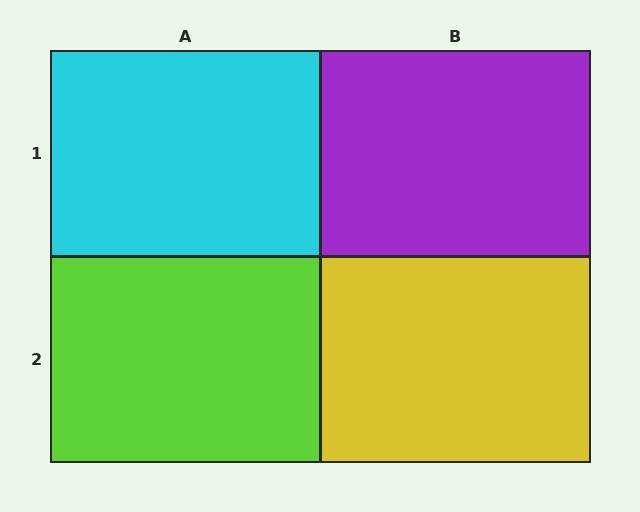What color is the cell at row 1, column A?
Cyan.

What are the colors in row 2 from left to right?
Lime, yellow.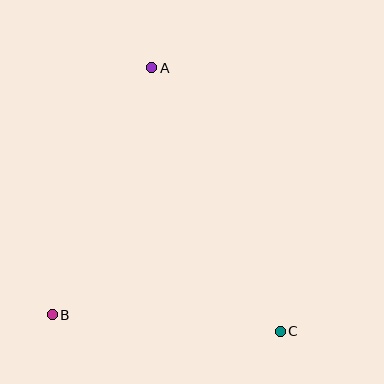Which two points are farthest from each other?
Points A and C are farthest from each other.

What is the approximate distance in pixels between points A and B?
The distance between A and B is approximately 266 pixels.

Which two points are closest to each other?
Points B and C are closest to each other.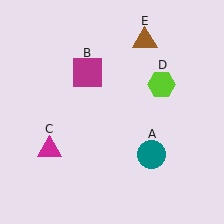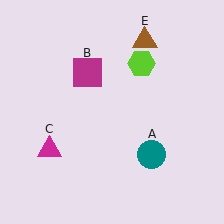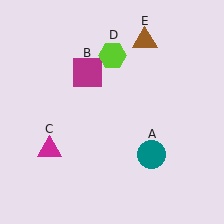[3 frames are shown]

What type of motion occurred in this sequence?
The lime hexagon (object D) rotated counterclockwise around the center of the scene.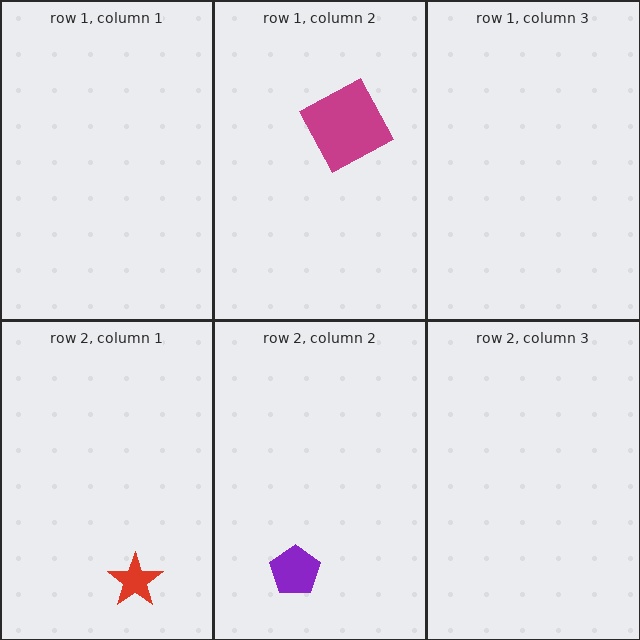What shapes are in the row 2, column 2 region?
The purple pentagon.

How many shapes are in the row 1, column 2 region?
1.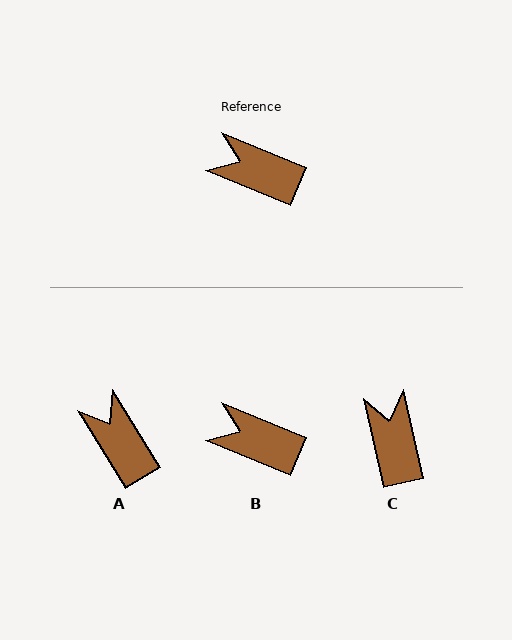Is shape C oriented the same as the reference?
No, it is off by about 55 degrees.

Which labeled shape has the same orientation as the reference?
B.